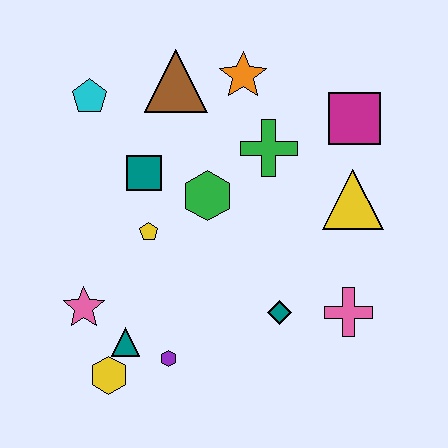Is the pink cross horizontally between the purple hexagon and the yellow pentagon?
No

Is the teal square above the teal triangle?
Yes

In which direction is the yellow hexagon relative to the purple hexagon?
The yellow hexagon is to the left of the purple hexagon.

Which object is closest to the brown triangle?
The orange star is closest to the brown triangle.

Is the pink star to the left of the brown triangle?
Yes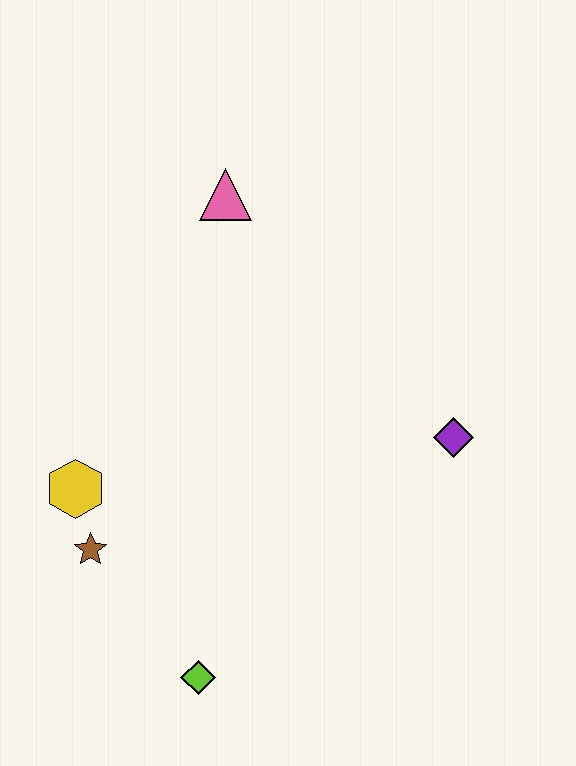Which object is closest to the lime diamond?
The brown star is closest to the lime diamond.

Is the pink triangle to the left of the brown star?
No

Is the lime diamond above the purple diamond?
No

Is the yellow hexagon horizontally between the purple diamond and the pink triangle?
No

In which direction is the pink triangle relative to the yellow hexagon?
The pink triangle is above the yellow hexagon.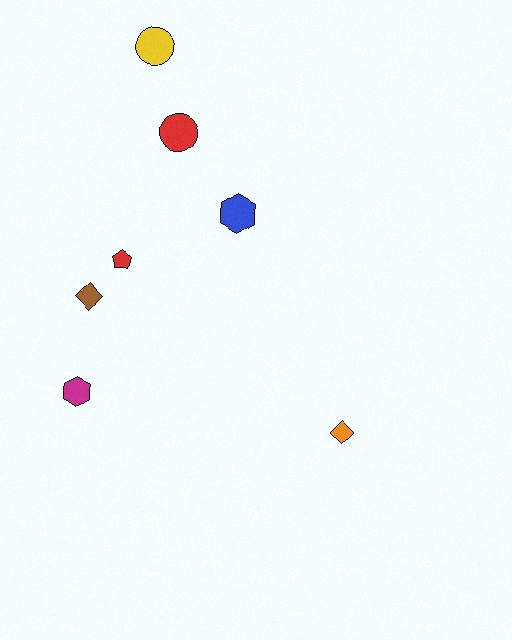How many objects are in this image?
There are 7 objects.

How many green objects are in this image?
There are no green objects.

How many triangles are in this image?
There are no triangles.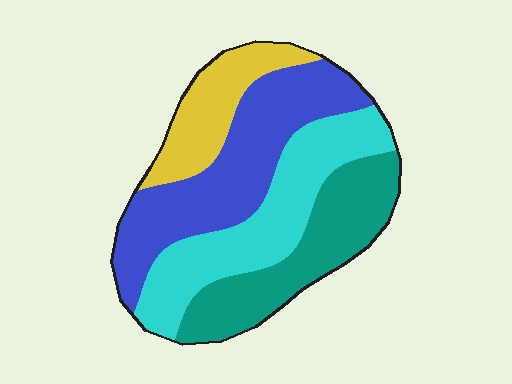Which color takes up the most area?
Blue, at roughly 30%.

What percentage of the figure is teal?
Teal takes up about one quarter (1/4) of the figure.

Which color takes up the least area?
Yellow, at roughly 15%.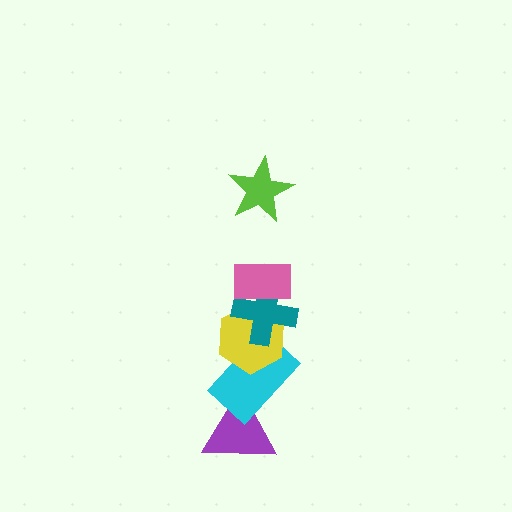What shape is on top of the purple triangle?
The cyan rectangle is on top of the purple triangle.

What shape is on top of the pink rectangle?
The lime star is on top of the pink rectangle.